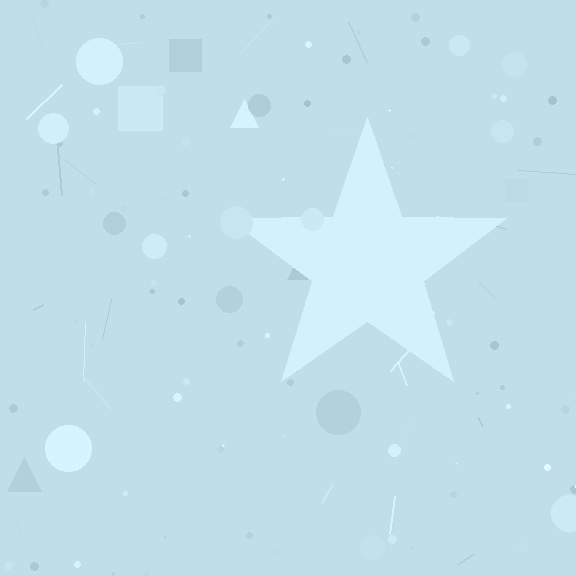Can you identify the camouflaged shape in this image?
The camouflaged shape is a star.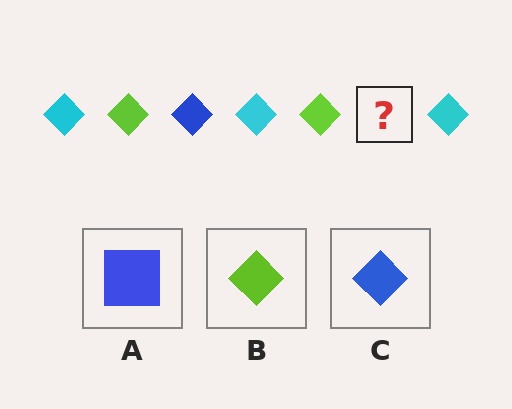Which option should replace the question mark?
Option C.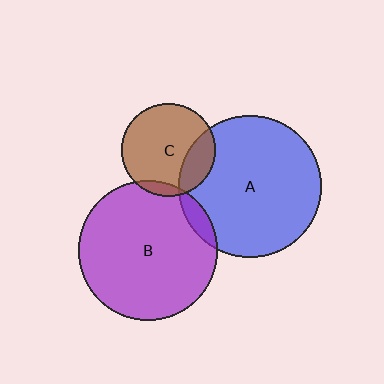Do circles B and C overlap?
Yes.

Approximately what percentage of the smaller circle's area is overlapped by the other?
Approximately 10%.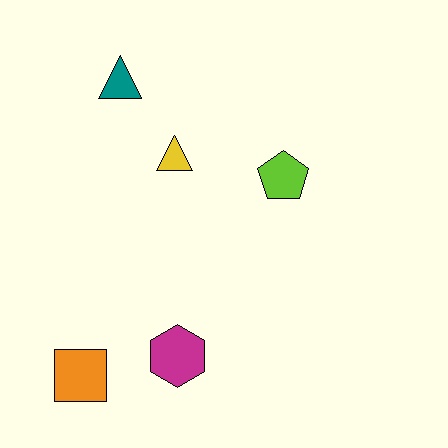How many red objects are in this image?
There are no red objects.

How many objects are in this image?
There are 5 objects.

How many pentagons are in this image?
There is 1 pentagon.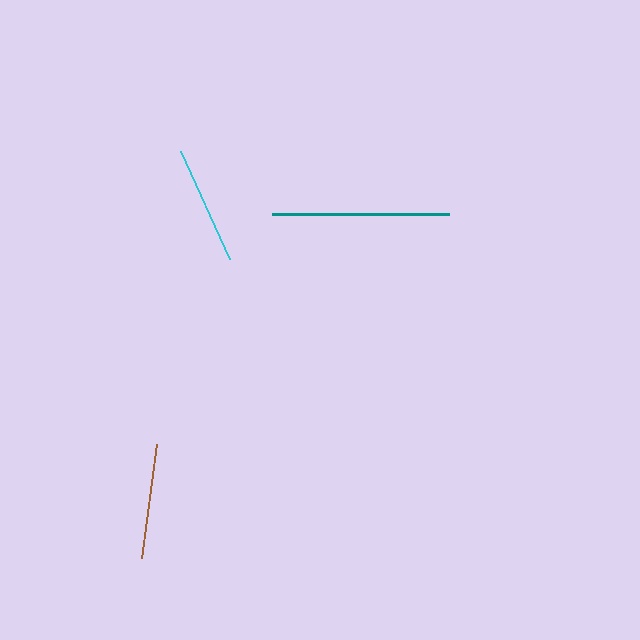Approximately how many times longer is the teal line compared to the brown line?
The teal line is approximately 1.5 times the length of the brown line.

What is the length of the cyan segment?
The cyan segment is approximately 119 pixels long.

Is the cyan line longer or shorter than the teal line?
The teal line is longer than the cyan line.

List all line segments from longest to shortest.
From longest to shortest: teal, cyan, brown.